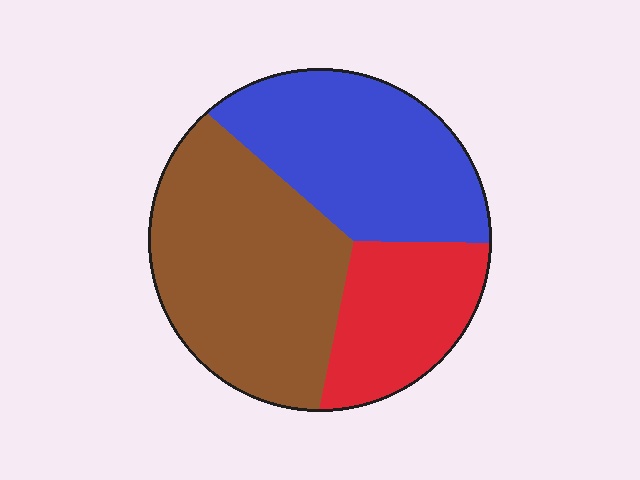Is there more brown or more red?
Brown.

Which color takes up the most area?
Brown, at roughly 45%.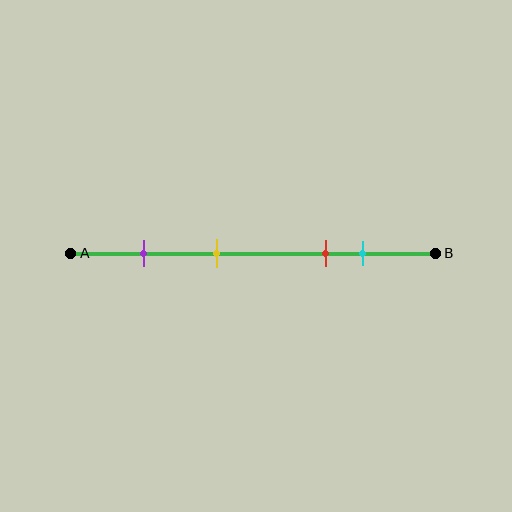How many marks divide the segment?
There are 4 marks dividing the segment.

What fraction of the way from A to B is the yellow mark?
The yellow mark is approximately 40% (0.4) of the way from A to B.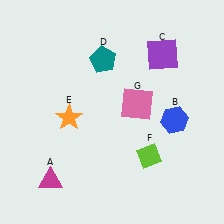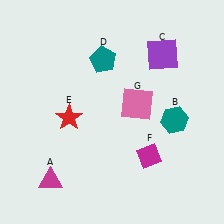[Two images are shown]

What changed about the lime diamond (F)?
In Image 1, F is lime. In Image 2, it changed to magenta.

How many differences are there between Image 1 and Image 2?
There are 3 differences between the two images.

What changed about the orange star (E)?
In Image 1, E is orange. In Image 2, it changed to red.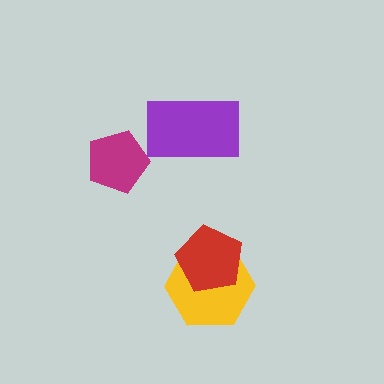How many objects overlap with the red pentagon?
1 object overlaps with the red pentagon.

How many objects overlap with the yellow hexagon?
1 object overlaps with the yellow hexagon.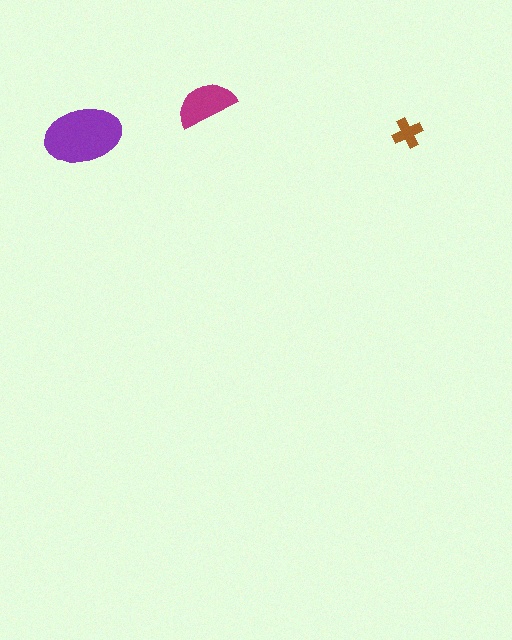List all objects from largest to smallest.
The purple ellipse, the magenta semicircle, the brown cross.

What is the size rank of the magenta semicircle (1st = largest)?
2nd.